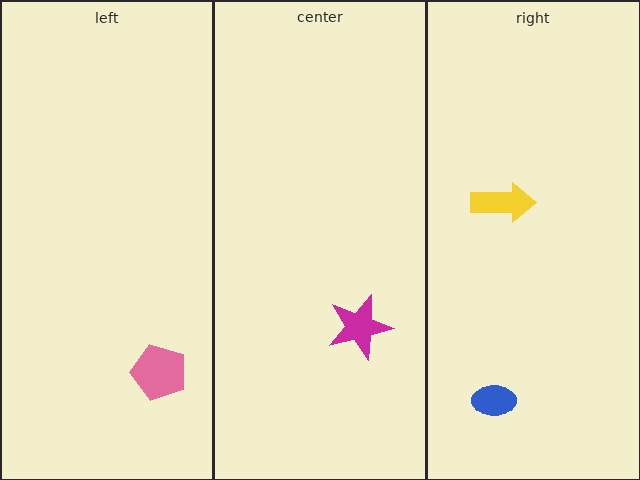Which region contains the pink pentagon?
The left region.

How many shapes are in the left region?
1.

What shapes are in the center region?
The magenta star.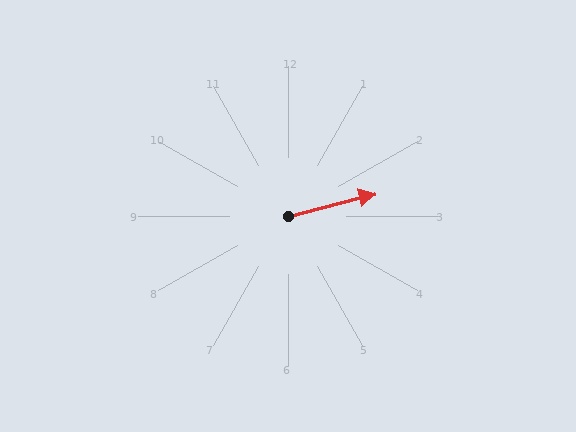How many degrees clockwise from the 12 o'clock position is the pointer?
Approximately 76 degrees.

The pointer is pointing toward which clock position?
Roughly 3 o'clock.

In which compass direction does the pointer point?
East.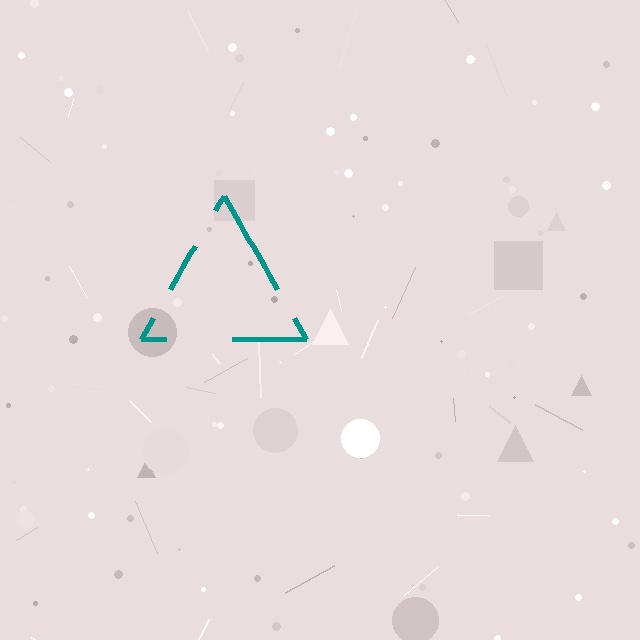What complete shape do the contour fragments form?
The contour fragments form a triangle.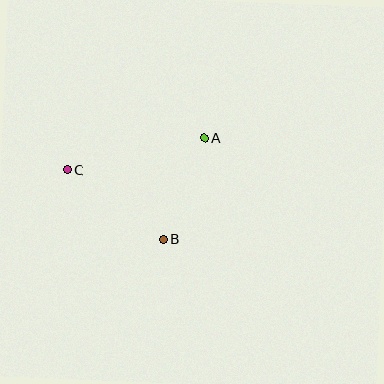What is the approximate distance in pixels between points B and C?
The distance between B and C is approximately 119 pixels.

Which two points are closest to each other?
Points A and B are closest to each other.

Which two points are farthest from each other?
Points A and C are farthest from each other.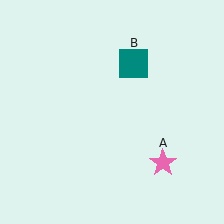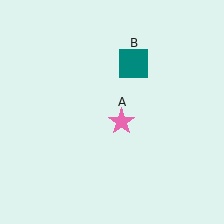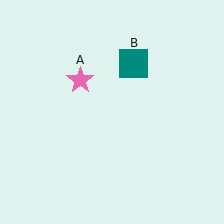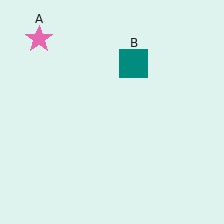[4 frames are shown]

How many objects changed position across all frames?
1 object changed position: pink star (object A).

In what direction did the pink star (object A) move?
The pink star (object A) moved up and to the left.